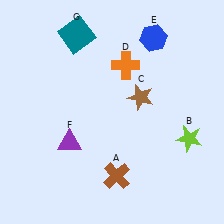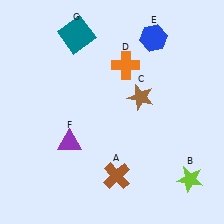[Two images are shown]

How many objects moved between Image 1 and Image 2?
1 object moved between the two images.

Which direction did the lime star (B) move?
The lime star (B) moved down.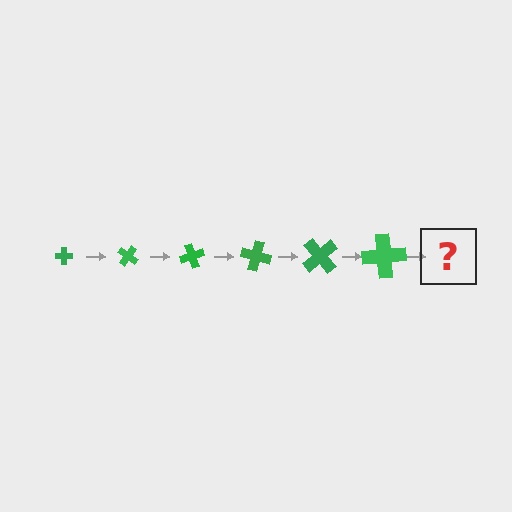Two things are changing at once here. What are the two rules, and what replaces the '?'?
The two rules are that the cross grows larger each step and it rotates 35 degrees each step. The '?' should be a cross, larger than the previous one and rotated 210 degrees from the start.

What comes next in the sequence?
The next element should be a cross, larger than the previous one and rotated 210 degrees from the start.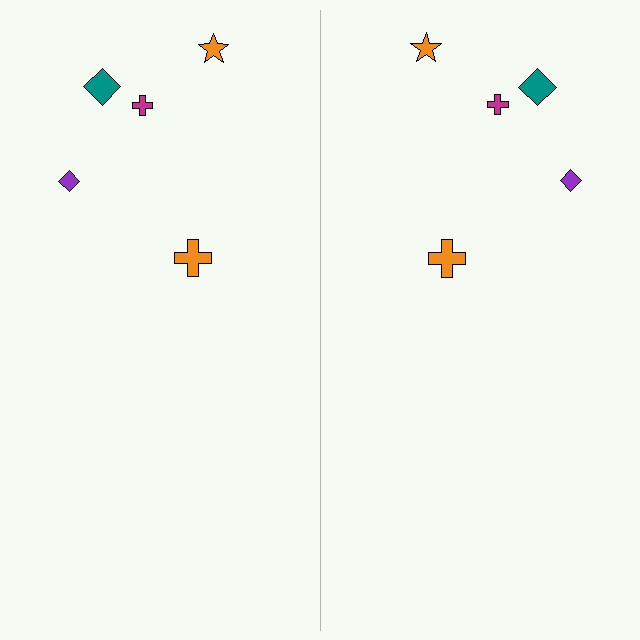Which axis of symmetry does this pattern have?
The pattern has a vertical axis of symmetry running through the center of the image.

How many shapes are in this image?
There are 10 shapes in this image.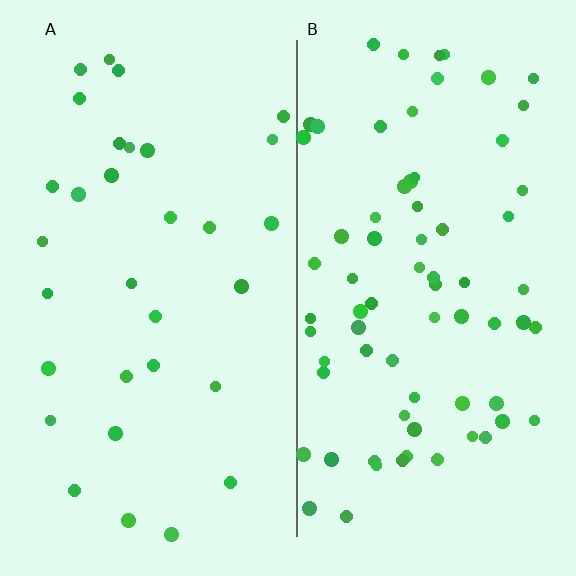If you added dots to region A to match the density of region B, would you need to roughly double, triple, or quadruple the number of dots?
Approximately double.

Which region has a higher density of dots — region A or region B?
B (the right).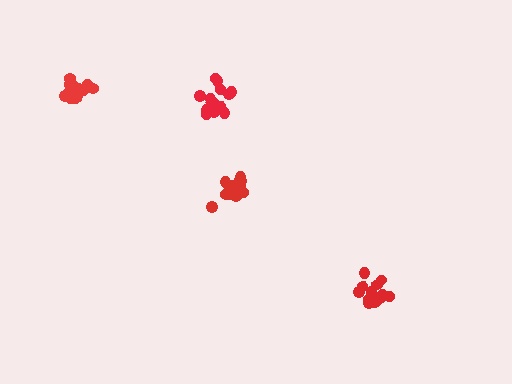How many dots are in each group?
Group 1: 13 dots, Group 2: 15 dots, Group 3: 15 dots, Group 4: 15 dots (58 total).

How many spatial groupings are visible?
There are 4 spatial groupings.